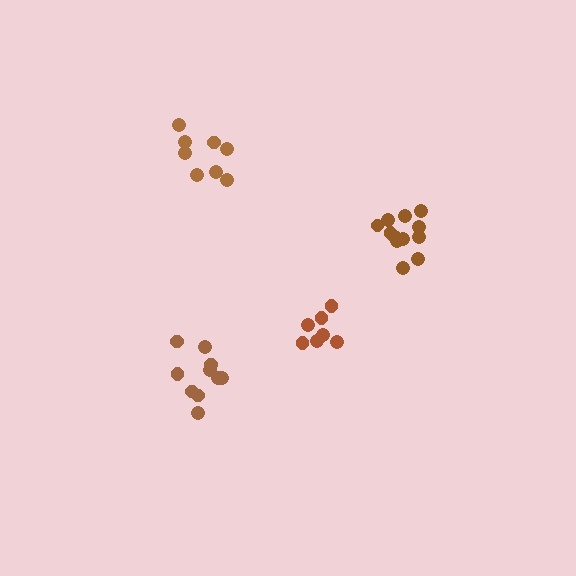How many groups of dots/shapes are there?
There are 4 groups.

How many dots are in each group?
Group 1: 7 dots, Group 2: 10 dots, Group 3: 8 dots, Group 4: 12 dots (37 total).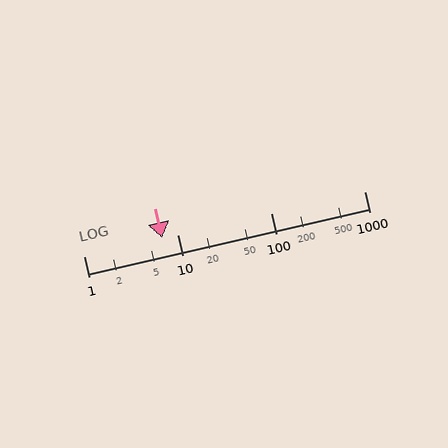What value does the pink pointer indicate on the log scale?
The pointer indicates approximately 6.9.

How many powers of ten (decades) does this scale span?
The scale spans 3 decades, from 1 to 1000.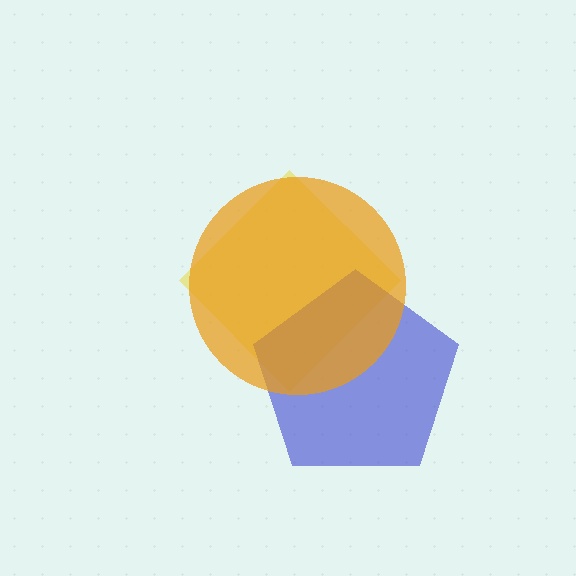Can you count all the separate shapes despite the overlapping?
Yes, there are 3 separate shapes.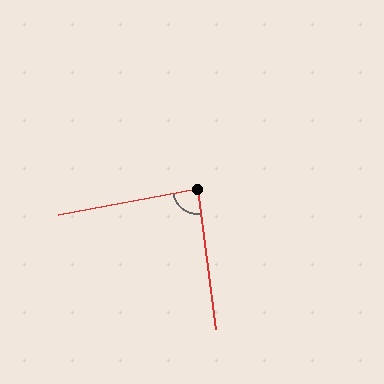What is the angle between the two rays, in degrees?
Approximately 87 degrees.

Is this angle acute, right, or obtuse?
It is approximately a right angle.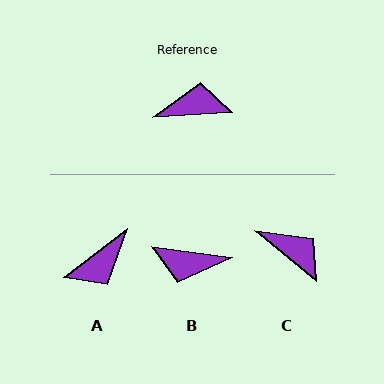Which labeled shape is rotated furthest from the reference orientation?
B, about 169 degrees away.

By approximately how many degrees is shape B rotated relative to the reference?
Approximately 169 degrees counter-clockwise.